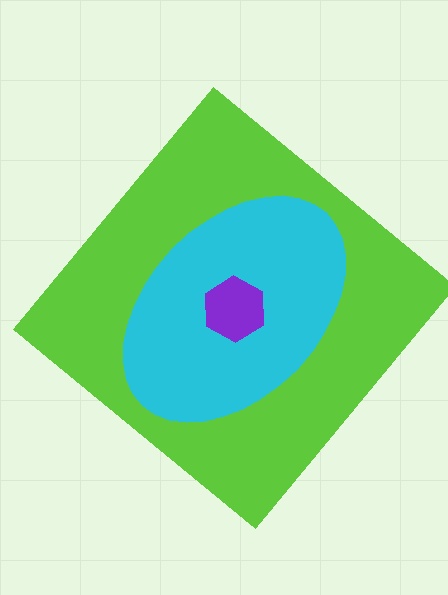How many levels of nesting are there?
3.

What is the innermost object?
The purple hexagon.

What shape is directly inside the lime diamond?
The cyan ellipse.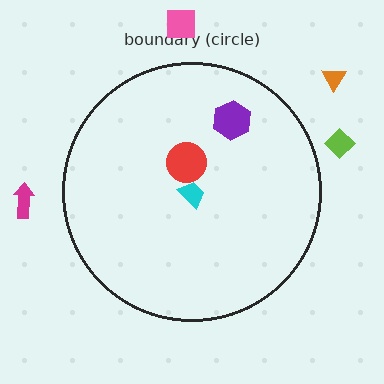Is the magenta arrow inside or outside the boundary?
Outside.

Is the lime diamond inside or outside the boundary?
Outside.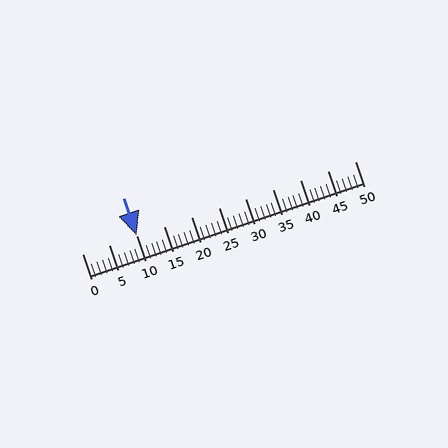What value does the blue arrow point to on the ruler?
The blue arrow points to approximately 10.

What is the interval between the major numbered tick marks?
The major tick marks are spaced 5 units apart.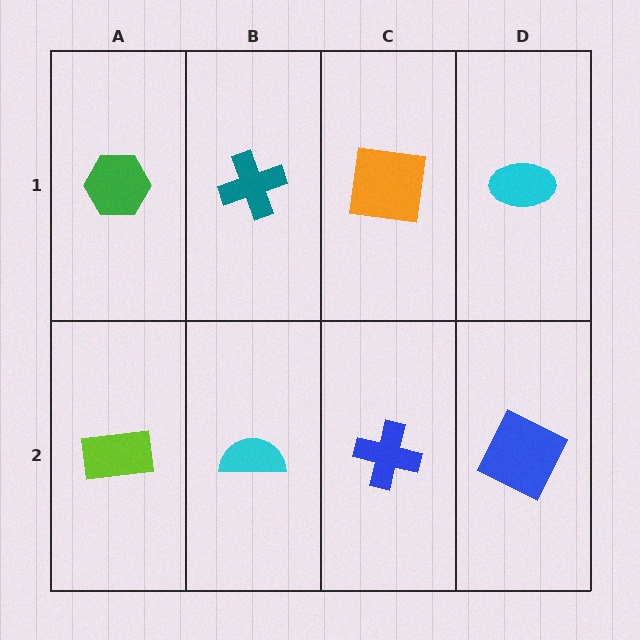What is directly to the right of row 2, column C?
A blue square.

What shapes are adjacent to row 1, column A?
A lime rectangle (row 2, column A), a teal cross (row 1, column B).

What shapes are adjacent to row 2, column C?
An orange square (row 1, column C), a cyan semicircle (row 2, column B), a blue square (row 2, column D).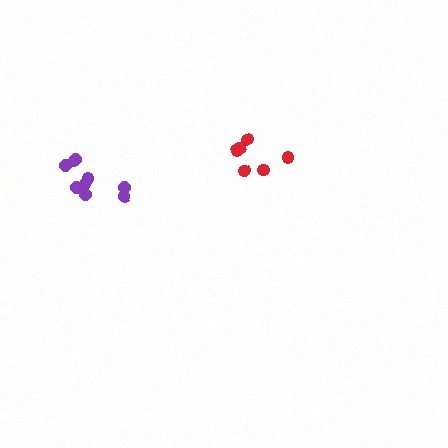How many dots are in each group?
Group 1: 6 dots, Group 2: 10 dots (16 total).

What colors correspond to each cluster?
The clusters are colored: red, purple.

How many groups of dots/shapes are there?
There are 2 groups.